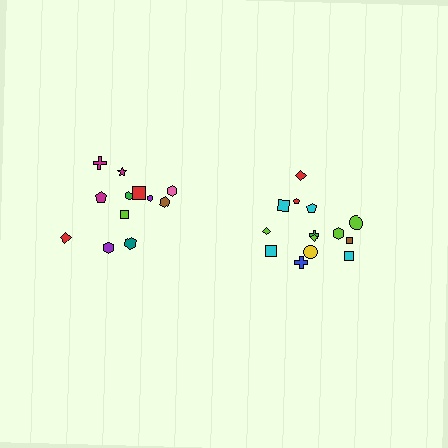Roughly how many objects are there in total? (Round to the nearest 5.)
Roughly 25 objects in total.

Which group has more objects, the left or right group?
The right group.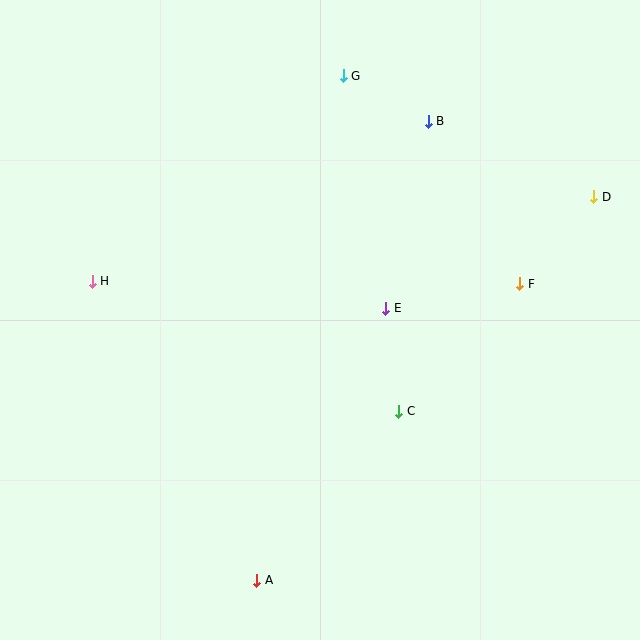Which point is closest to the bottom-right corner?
Point C is closest to the bottom-right corner.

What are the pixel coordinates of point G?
Point G is at (343, 76).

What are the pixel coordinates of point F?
Point F is at (520, 284).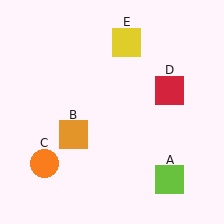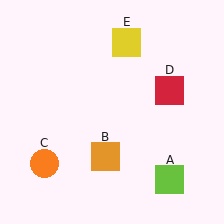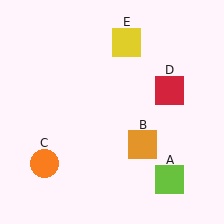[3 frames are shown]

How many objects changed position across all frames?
1 object changed position: orange square (object B).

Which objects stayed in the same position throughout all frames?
Lime square (object A) and orange circle (object C) and red square (object D) and yellow square (object E) remained stationary.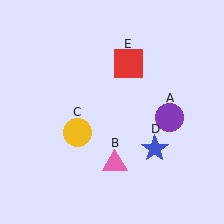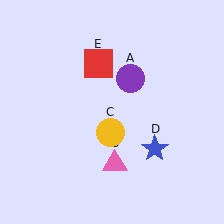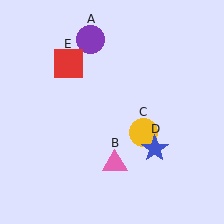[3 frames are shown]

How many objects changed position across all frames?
3 objects changed position: purple circle (object A), yellow circle (object C), red square (object E).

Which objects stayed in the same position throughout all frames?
Pink triangle (object B) and blue star (object D) remained stationary.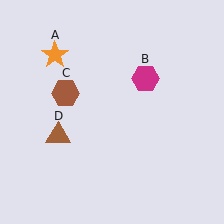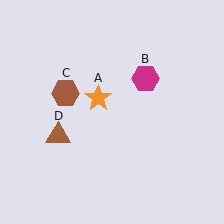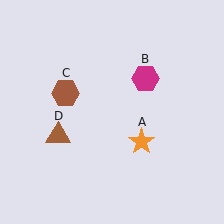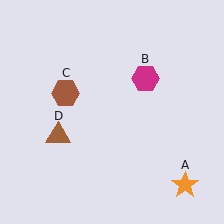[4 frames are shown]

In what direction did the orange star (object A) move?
The orange star (object A) moved down and to the right.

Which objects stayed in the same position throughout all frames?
Magenta hexagon (object B) and brown hexagon (object C) and brown triangle (object D) remained stationary.